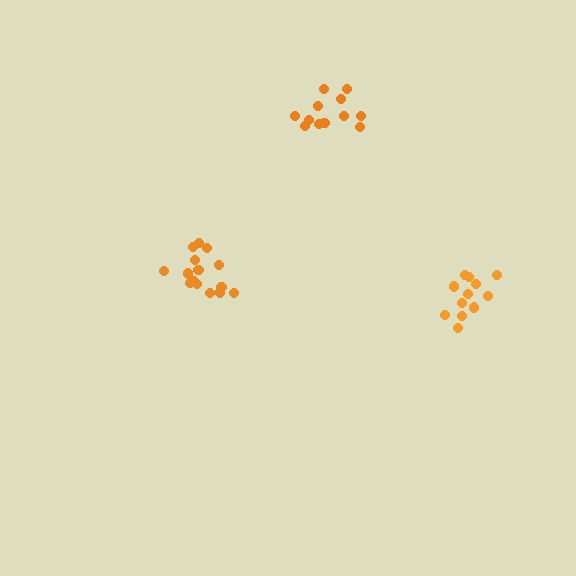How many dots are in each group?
Group 1: 12 dots, Group 2: 12 dots, Group 3: 16 dots (40 total).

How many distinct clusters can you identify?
There are 3 distinct clusters.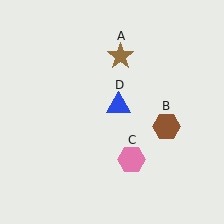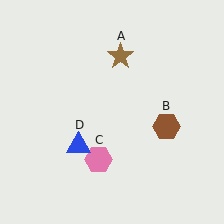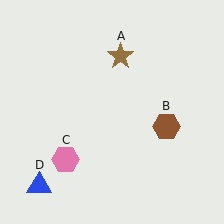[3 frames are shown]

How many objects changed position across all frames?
2 objects changed position: pink hexagon (object C), blue triangle (object D).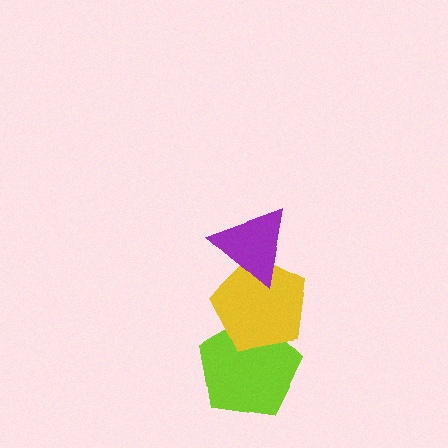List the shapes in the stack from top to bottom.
From top to bottom: the purple triangle, the yellow pentagon, the lime pentagon.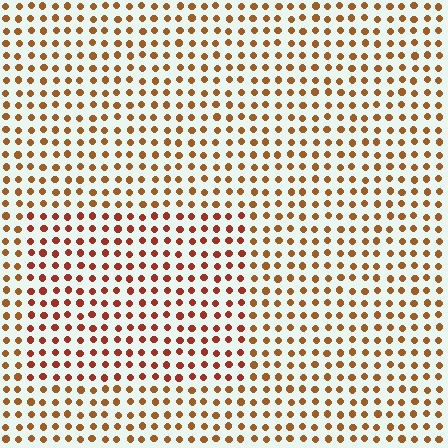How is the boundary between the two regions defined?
The boundary is defined purely by a slight shift in hue (about 24 degrees). Spacing, size, and orientation are identical on both sides.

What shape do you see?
I see a rectangle.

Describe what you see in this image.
The image is filled with small brown elements in a uniform arrangement. A rectangle-shaped region is visible where the elements are tinted to a slightly different hue, forming a subtle color boundary.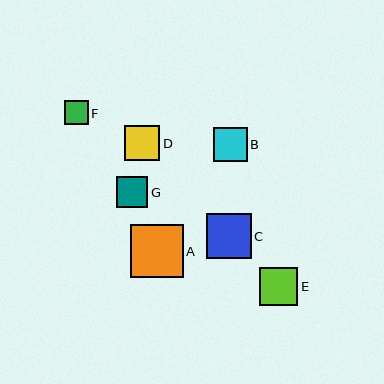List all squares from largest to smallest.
From largest to smallest: A, C, E, D, B, G, F.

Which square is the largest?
Square A is the largest with a size of approximately 53 pixels.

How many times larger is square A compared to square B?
Square A is approximately 1.6 times the size of square B.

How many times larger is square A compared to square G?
Square A is approximately 1.7 times the size of square G.